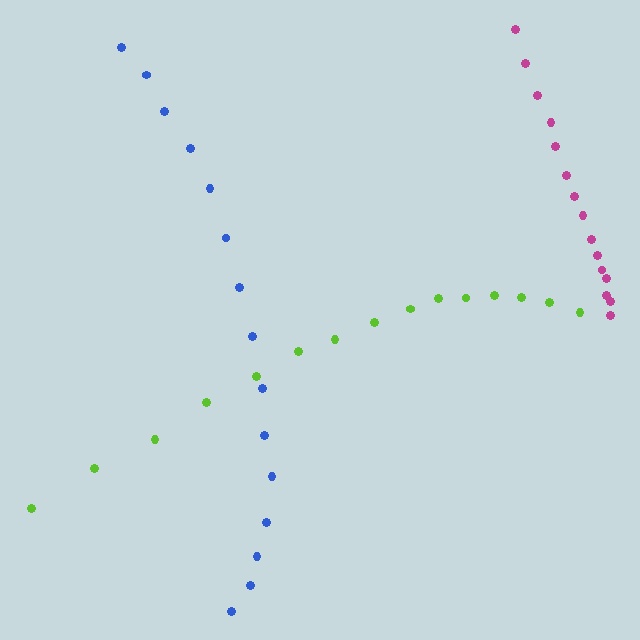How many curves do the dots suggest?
There are 3 distinct paths.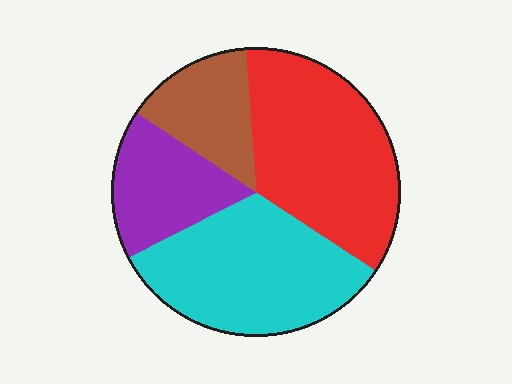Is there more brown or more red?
Red.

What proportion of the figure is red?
Red covers about 35% of the figure.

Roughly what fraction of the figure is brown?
Brown takes up about one sixth (1/6) of the figure.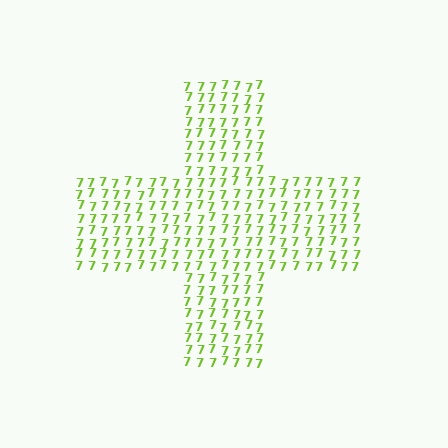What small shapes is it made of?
It is made of small digit 7's.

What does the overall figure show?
The overall figure shows a cross.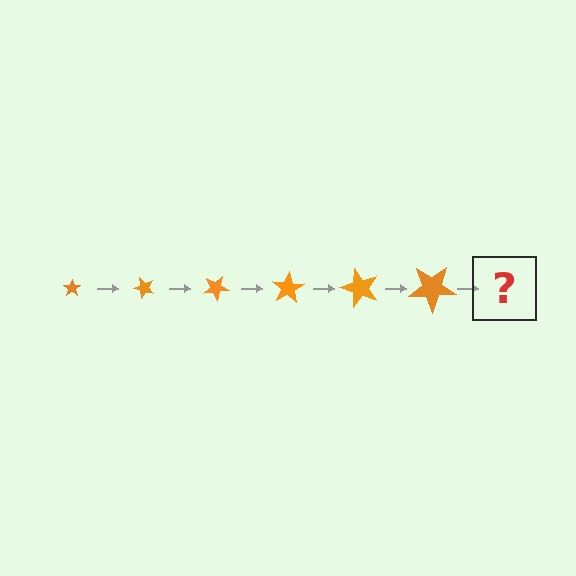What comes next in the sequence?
The next element should be a star, larger than the previous one and rotated 300 degrees from the start.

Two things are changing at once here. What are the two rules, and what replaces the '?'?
The two rules are that the star grows larger each step and it rotates 50 degrees each step. The '?' should be a star, larger than the previous one and rotated 300 degrees from the start.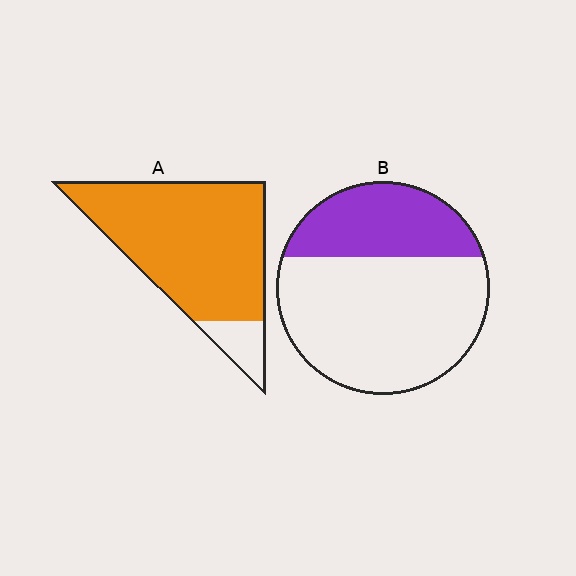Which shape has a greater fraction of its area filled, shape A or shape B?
Shape A.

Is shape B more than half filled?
No.